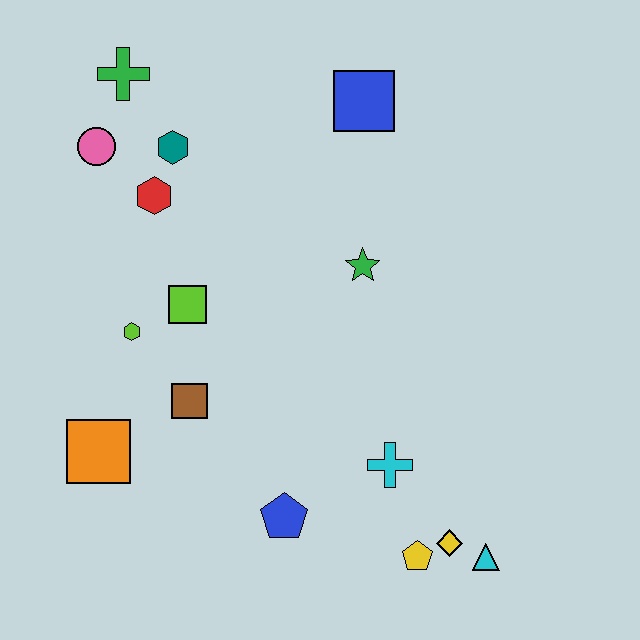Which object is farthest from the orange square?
The blue square is farthest from the orange square.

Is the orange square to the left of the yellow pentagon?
Yes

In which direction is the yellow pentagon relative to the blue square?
The yellow pentagon is below the blue square.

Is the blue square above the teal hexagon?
Yes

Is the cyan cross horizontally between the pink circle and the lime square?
No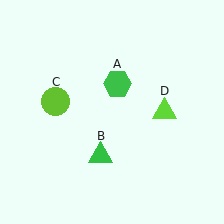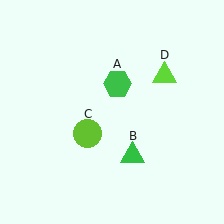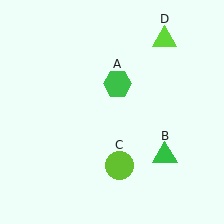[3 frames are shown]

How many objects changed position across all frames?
3 objects changed position: green triangle (object B), lime circle (object C), lime triangle (object D).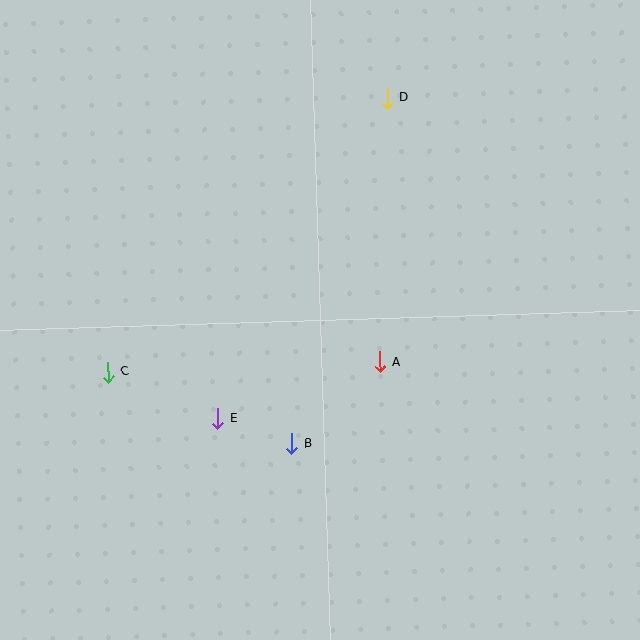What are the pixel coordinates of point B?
Point B is at (291, 444).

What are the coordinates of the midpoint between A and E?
The midpoint between A and E is at (299, 390).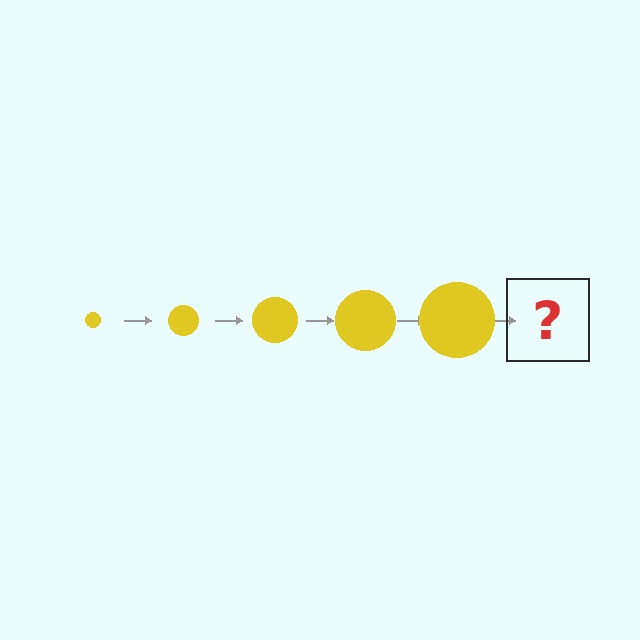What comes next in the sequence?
The next element should be a yellow circle, larger than the previous one.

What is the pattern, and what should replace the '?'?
The pattern is that the circle gets progressively larger each step. The '?' should be a yellow circle, larger than the previous one.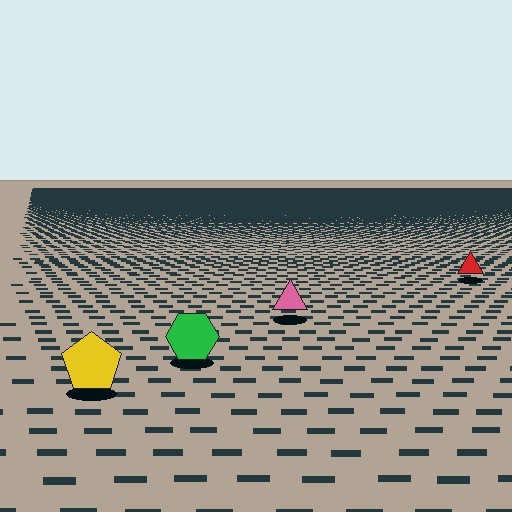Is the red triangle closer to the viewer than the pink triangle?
No. The pink triangle is closer — you can tell from the texture gradient: the ground texture is coarser near it.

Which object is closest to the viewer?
The yellow pentagon is closest. The texture marks near it are larger and more spread out.